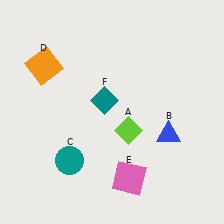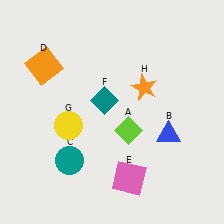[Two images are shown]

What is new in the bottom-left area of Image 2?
A yellow circle (G) was added in the bottom-left area of Image 2.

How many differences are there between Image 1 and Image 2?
There are 2 differences between the two images.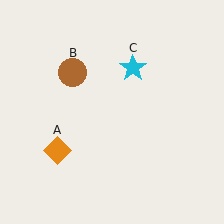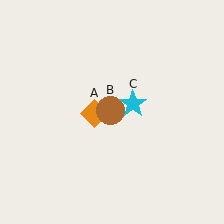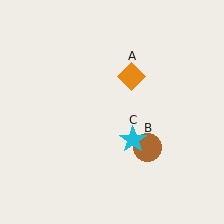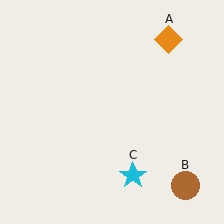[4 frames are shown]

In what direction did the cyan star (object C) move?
The cyan star (object C) moved down.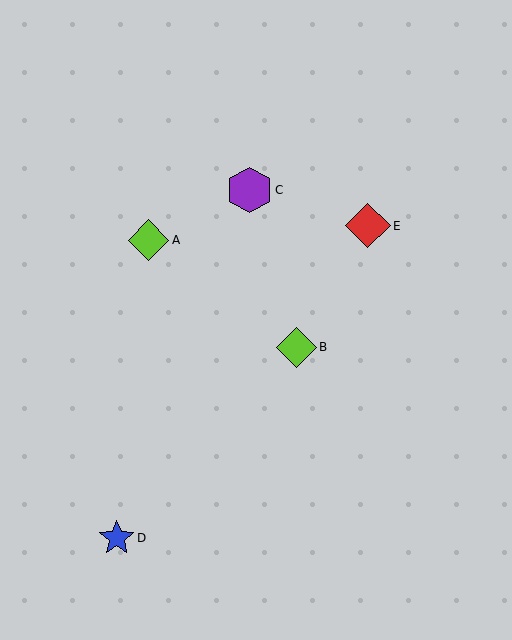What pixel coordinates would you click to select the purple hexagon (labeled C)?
Click at (250, 190) to select the purple hexagon C.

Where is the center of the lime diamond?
The center of the lime diamond is at (148, 240).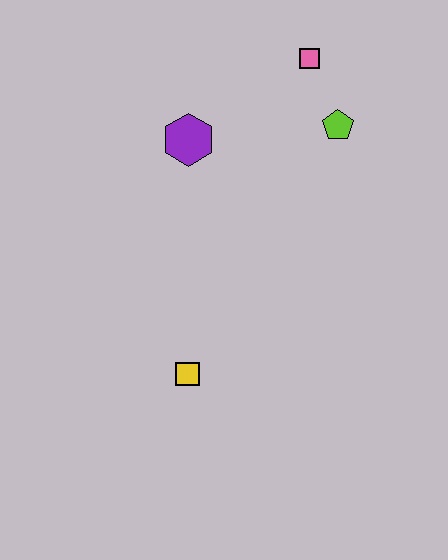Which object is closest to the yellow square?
The purple hexagon is closest to the yellow square.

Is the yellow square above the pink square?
No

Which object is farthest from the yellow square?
The pink square is farthest from the yellow square.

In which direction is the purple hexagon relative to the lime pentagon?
The purple hexagon is to the left of the lime pentagon.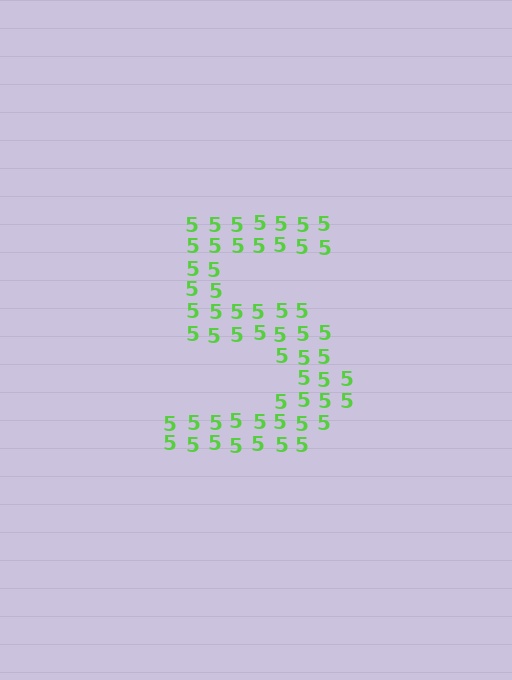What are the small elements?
The small elements are digit 5's.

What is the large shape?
The large shape is the digit 5.